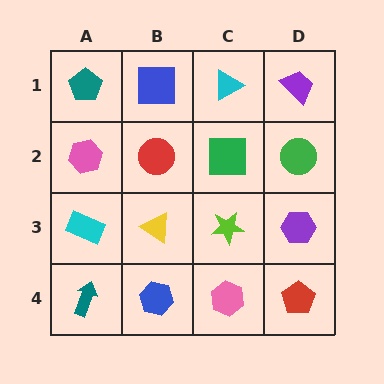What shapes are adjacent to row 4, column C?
A lime star (row 3, column C), a blue hexagon (row 4, column B), a red pentagon (row 4, column D).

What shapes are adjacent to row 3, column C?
A green square (row 2, column C), a pink hexagon (row 4, column C), a yellow triangle (row 3, column B), a purple hexagon (row 3, column D).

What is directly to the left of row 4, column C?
A blue hexagon.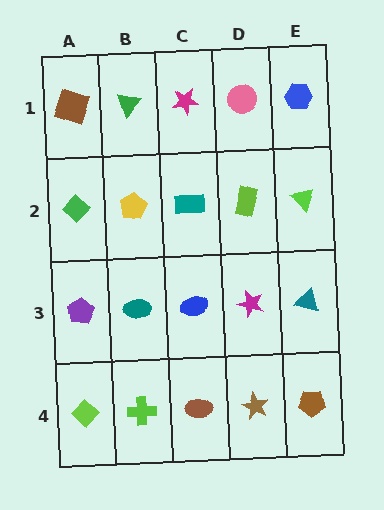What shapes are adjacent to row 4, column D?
A magenta star (row 3, column D), a brown ellipse (row 4, column C), a brown pentagon (row 4, column E).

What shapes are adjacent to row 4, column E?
A teal triangle (row 3, column E), a brown star (row 4, column D).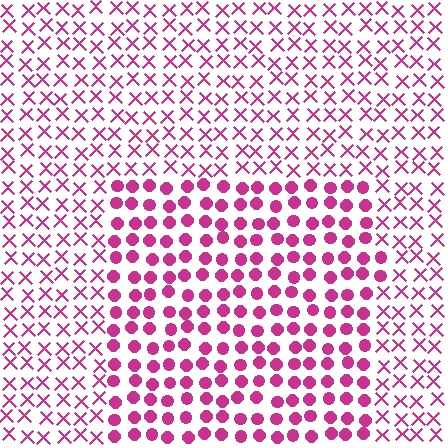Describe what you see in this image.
The image is filled with small magenta elements arranged in a uniform grid. A rectangle-shaped region contains circles, while the surrounding area contains X marks. The boundary is defined purely by the change in element shape.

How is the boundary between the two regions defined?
The boundary is defined by a change in element shape: circles inside vs. X marks outside. All elements share the same color and spacing.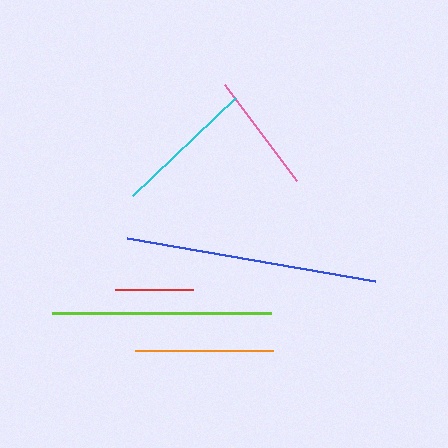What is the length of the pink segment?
The pink segment is approximately 120 pixels long.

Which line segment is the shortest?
The red line is the shortest at approximately 78 pixels.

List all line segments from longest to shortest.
From longest to shortest: blue, lime, cyan, orange, pink, red.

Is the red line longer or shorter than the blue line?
The blue line is longer than the red line.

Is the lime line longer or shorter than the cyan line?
The lime line is longer than the cyan line.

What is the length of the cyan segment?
The cyan segment is approximately 142 pixels long.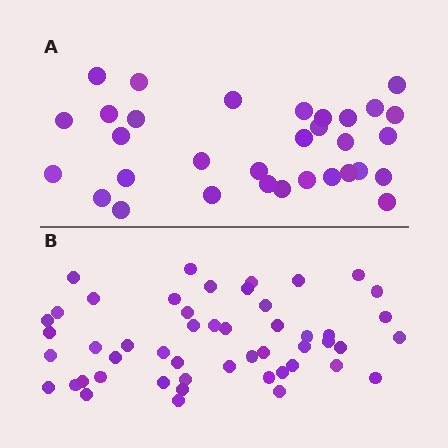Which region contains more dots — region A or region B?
Region B (the bottom region) has more dots.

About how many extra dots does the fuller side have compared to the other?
Region B has approximately 20 more dots than region A.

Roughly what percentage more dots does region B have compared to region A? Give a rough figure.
About 55% more.